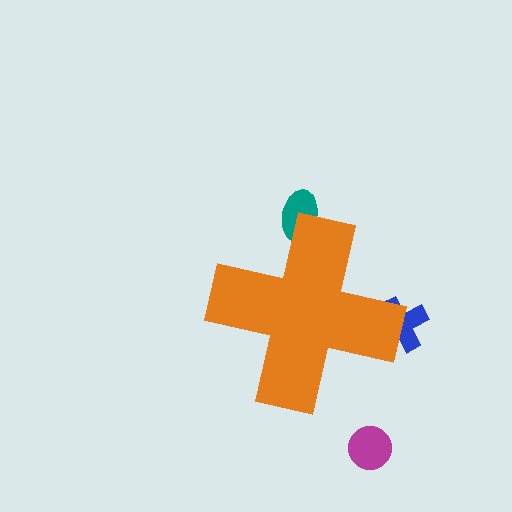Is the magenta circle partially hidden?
No, the magenta circle is fully visible.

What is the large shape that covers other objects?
An orange cross.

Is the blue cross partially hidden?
Yes, the blue cross is partially hidden behind the orange cross.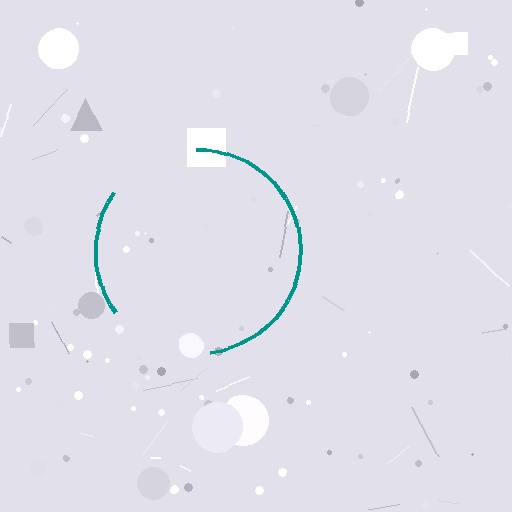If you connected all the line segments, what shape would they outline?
They would outline a circle.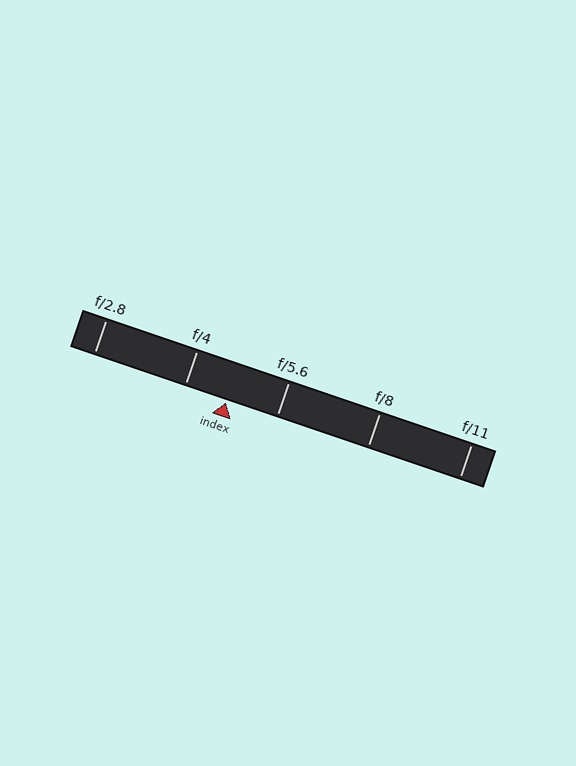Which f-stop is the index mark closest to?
The index mark is closest to f/4.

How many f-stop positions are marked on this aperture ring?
There are 5 f-stop positions marked.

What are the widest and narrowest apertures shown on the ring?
The widest aperture shown is f/2.8 and the narrowest is f/11.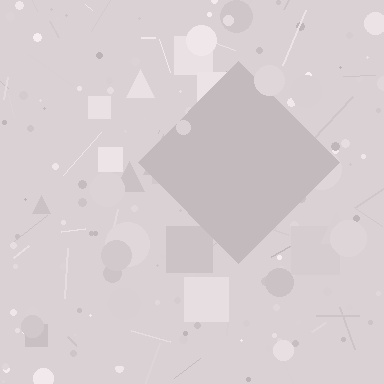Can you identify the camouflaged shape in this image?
The camouflaged shape is a diamond.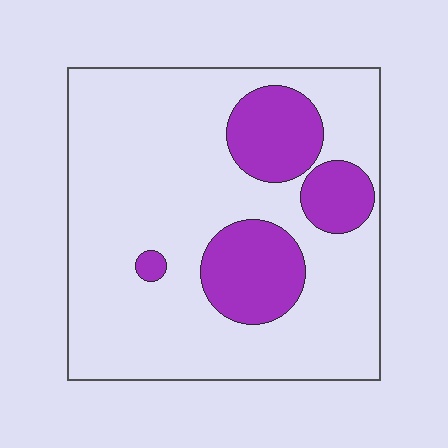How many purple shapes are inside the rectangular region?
4.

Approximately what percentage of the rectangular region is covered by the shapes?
Approximately 20%.